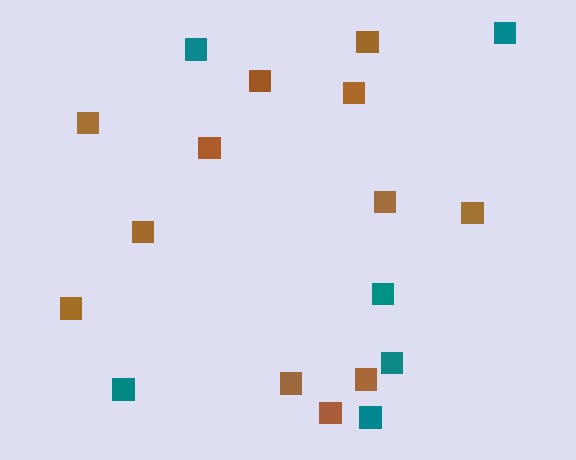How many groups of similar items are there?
There are 2 groups: one group of teal squares (6) and one group of brown squares (12).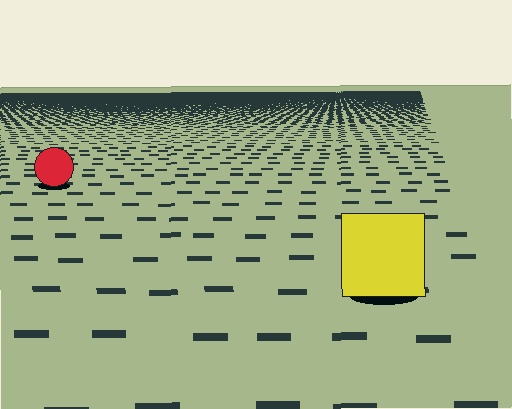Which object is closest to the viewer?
The yellow square is closest. The texture marks near it are larger and more spread out.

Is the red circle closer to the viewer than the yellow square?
No. The yellow square is closer — you can tell from the texture gradient: the ground texture is coarser near it.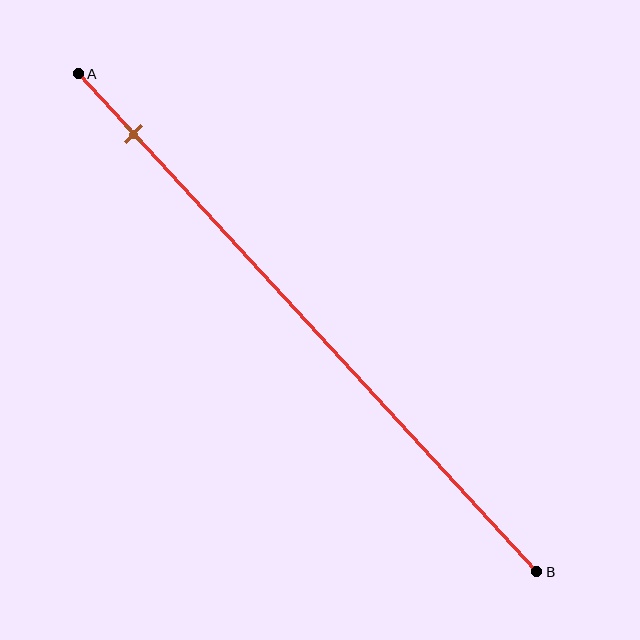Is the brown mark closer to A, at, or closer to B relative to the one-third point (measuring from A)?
The brown mark is closer to point A than the one-third point of segment AB.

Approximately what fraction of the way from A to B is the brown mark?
The brown mark is approximately 10% of the way from A to B.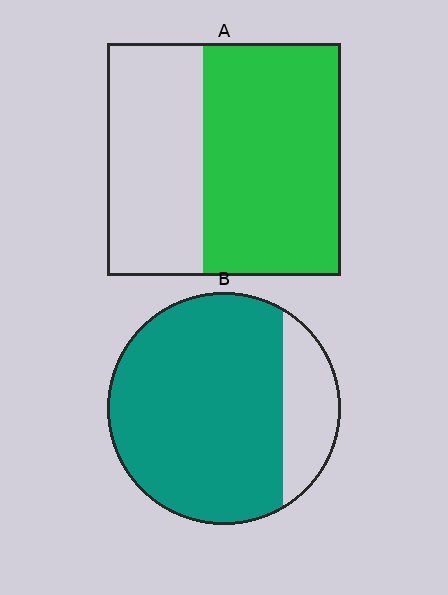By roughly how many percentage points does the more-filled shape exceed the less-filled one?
By roughly 20 percentage points (B over A).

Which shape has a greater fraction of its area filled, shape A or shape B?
Shape B.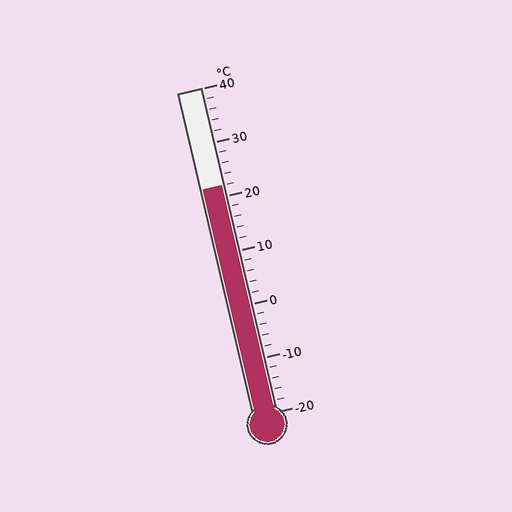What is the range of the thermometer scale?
The thermometer scale ranges from -20°C to 40°C.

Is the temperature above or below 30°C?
The temperature is below 30°C.